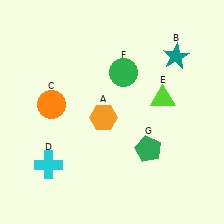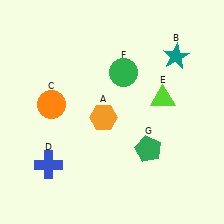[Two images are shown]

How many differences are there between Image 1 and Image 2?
There is 1 difference between the two images.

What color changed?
The cross (D) changed from cyan in Image 1 to blue in Image 2.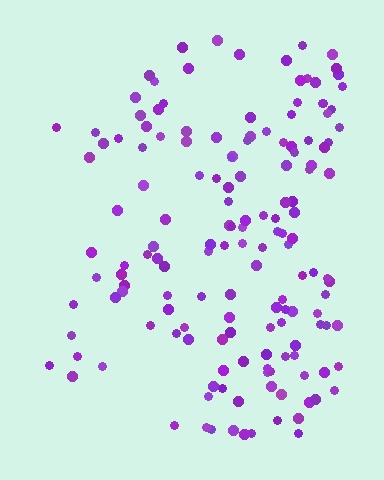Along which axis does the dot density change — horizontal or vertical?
Horizontal.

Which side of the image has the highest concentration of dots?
The right.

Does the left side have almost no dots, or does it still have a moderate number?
Still a moderate number, just noticeably fewer than the right.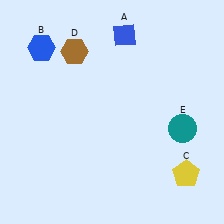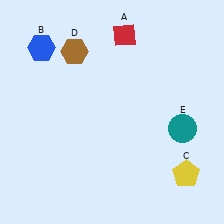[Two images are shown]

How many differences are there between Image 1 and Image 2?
There is 1 difference between the two images.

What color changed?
The diamond (A) changed from blue in Image 1 to red in Image 2.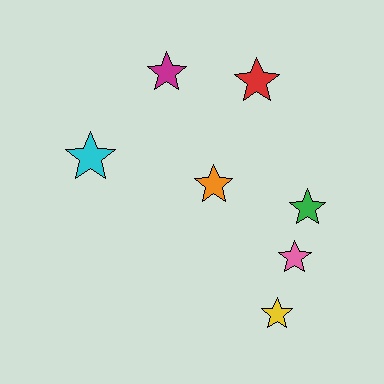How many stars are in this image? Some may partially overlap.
There are 7 stars.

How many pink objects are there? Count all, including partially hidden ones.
There is 1 pink object.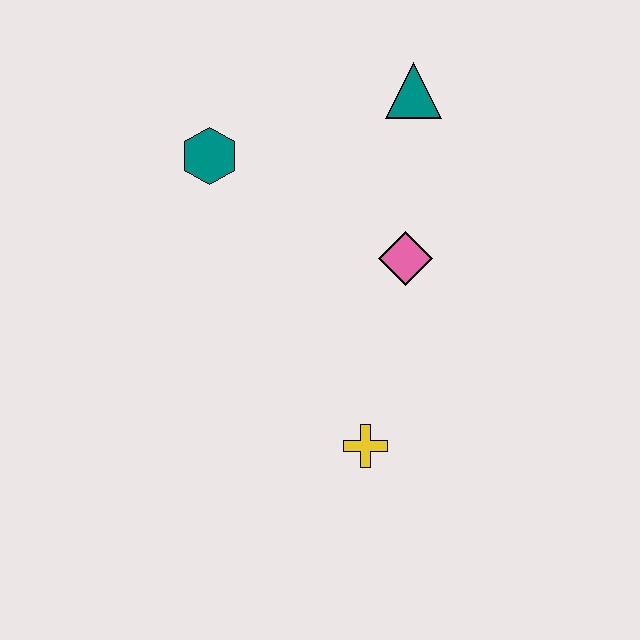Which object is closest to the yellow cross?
The pink diamond is closest to the yellow cross.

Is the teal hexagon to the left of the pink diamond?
Yes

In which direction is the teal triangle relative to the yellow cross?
The teal triangle is above the yellow cross.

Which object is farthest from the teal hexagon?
The yellow cross is farthest from the teal hexagon.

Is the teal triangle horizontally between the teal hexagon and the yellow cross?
No